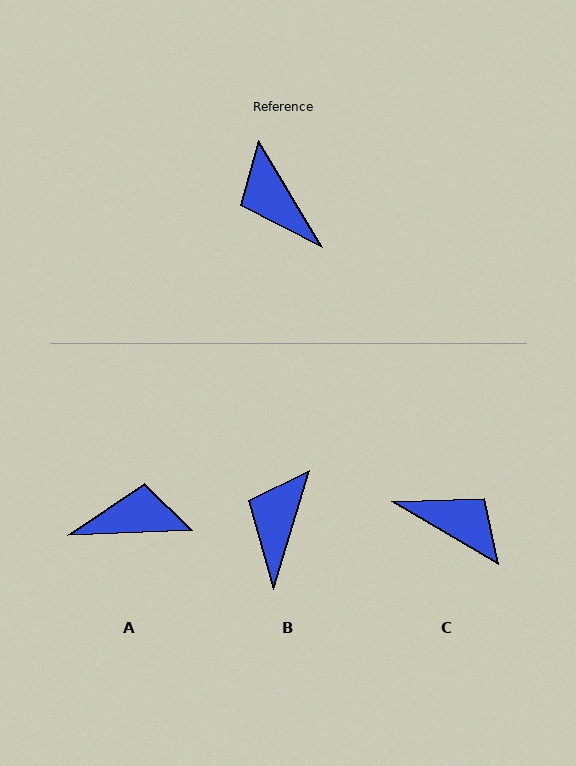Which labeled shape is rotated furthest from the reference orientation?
C, about 151 degrees away.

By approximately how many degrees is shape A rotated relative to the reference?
Approximately 119 degrees clockwise.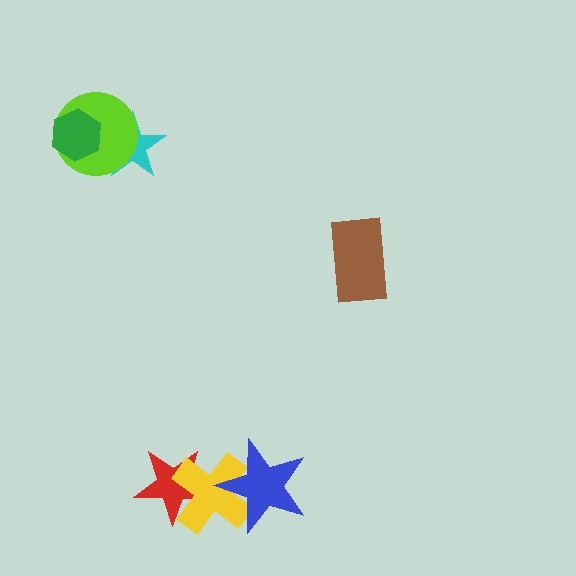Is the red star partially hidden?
Yes, it is partially covered by another shape.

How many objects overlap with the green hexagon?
1 object overlaps with the green hexagon.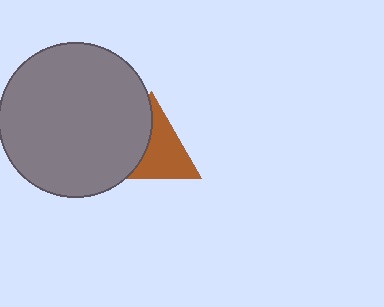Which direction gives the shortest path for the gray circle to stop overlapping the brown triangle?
Moving left gives the shortest separation.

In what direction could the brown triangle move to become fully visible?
The brown triangle could move right. That would shift it out from behind the gray circle entirely.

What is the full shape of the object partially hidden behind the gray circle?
The partially hidden object is a brown triangle.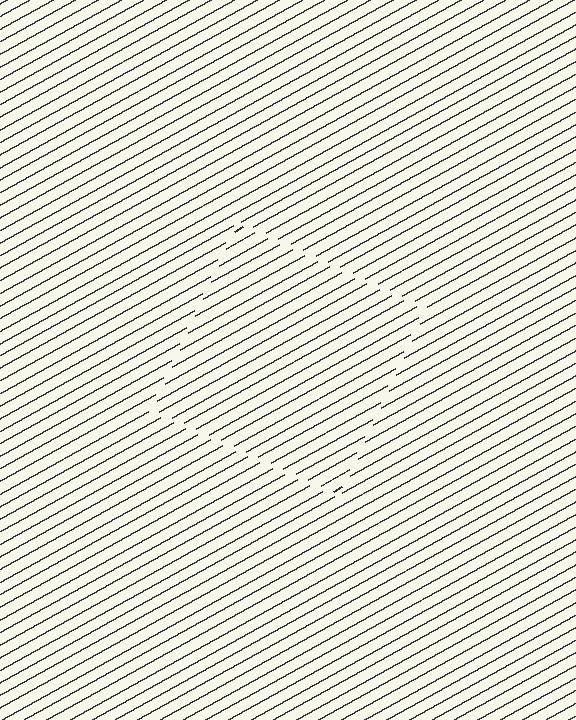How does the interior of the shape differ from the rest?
The interior of the shape contains the same grating, shifted by half a period — the contour is defined by the phase discontinuity where line-ends from the inner and outer gratings abut.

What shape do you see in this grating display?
An illusory square. The interior of the shape contains the same grating, shifted by half a period — the contour is defined by the phase discontinuity where line-ends from the inner and outer gratings abut.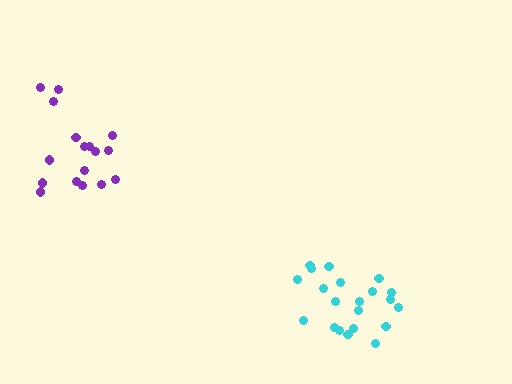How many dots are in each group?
Group 1: 21 dots, Group 2: 17 dots (38 total).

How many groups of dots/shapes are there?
There are 2 groups.